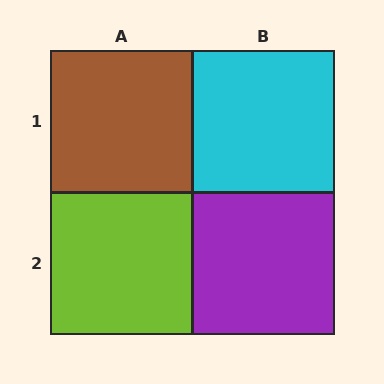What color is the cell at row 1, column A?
Brown.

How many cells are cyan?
1 cell is cyan.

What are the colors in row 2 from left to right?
Lime, purple.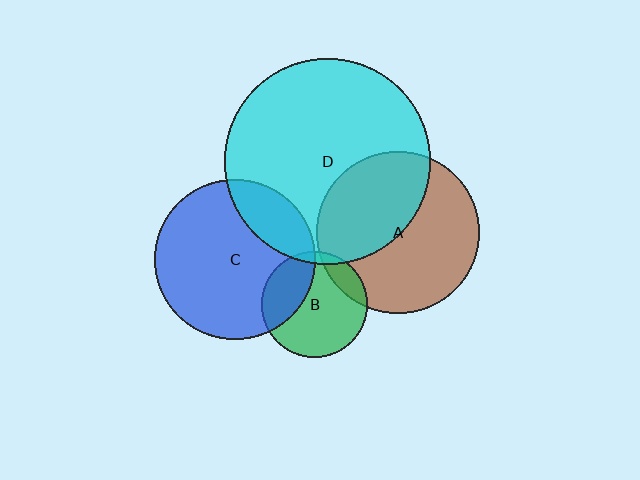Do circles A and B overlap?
Yes.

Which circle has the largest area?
Circle D (cyan).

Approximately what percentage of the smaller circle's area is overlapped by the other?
Approximately 15%.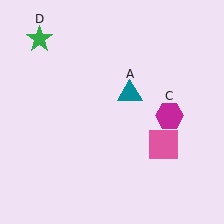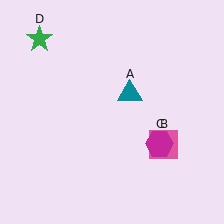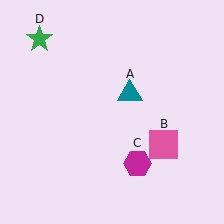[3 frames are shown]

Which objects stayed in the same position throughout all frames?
Teal triangle (object A) and pink square (object B) and green star (object D) remained stationary.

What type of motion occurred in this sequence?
The magenta hexagon (object C) rotated clockwise around the center of the scene.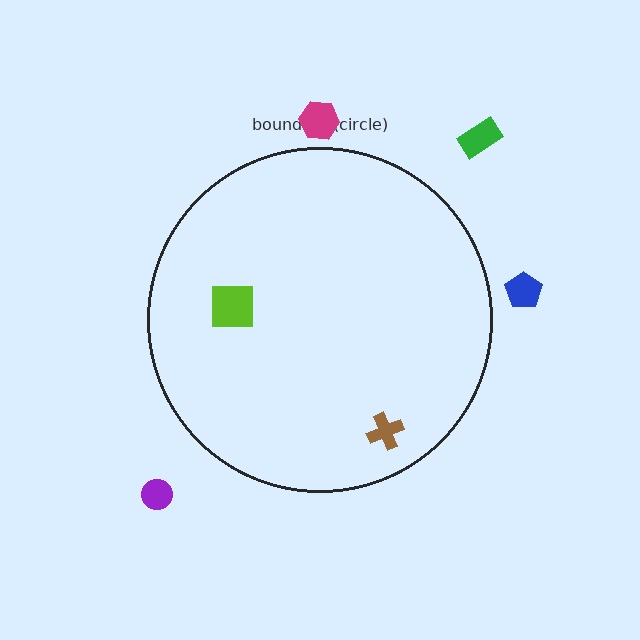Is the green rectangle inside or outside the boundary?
Outside.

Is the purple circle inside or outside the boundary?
Outside.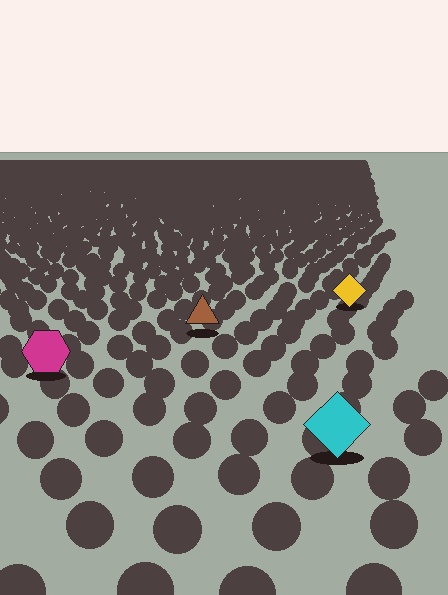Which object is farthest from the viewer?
The yellow diamond is farthest from the viewer. It appears smaller and the ground texture around it is denser.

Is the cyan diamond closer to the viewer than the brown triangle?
Yes. The cyan diamond is closer — you can tell from the texture gradient: the ground texture is coarser near it.